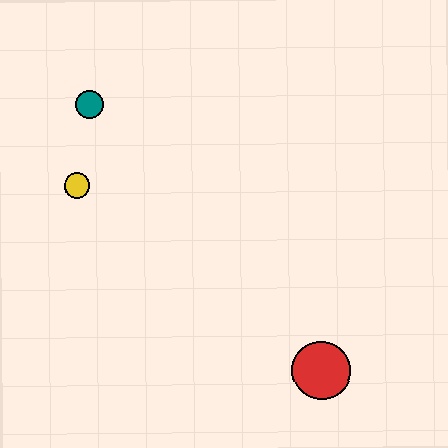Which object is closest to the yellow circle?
The teal circle is closest to the yellow circle.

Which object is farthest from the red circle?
The teal circle is farthest from the red circle.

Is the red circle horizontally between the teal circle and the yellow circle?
No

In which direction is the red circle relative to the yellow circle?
The red circle is to the right of the yellow circle.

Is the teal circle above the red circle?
Yes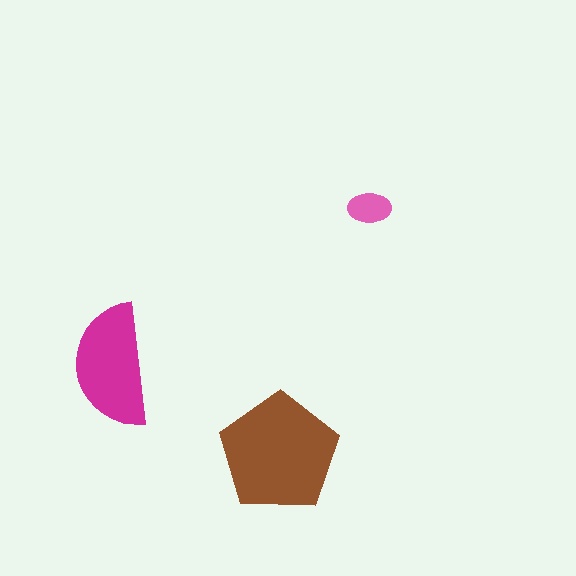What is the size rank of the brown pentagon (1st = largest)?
1st.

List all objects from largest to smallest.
The brown pentagon, the magenta semicircle, the pink ellipse.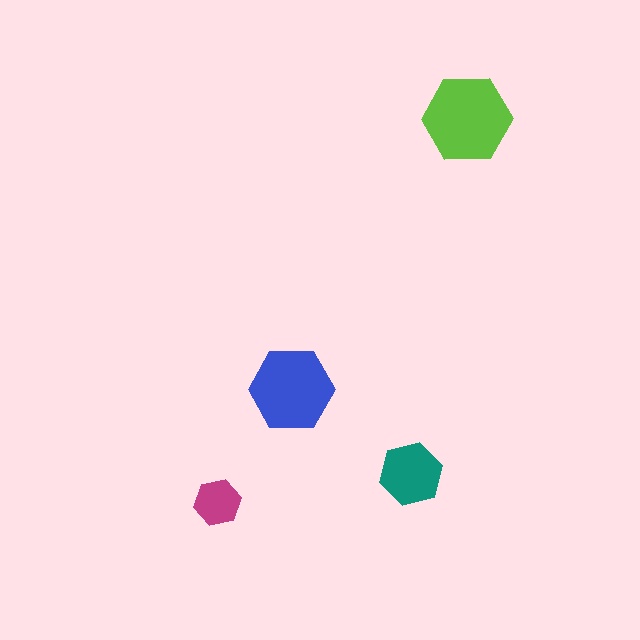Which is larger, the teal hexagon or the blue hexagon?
The blue one.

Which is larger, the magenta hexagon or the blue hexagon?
The blue one.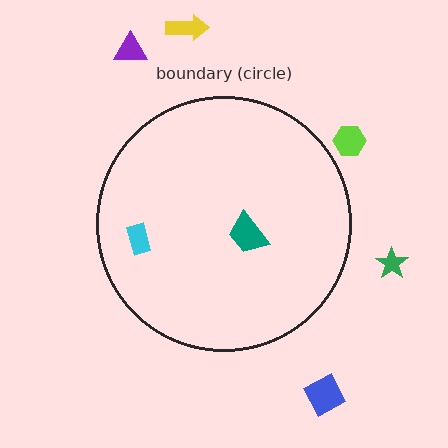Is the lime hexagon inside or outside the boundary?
Outside.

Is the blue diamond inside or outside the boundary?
Outside.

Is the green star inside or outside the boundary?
Outside.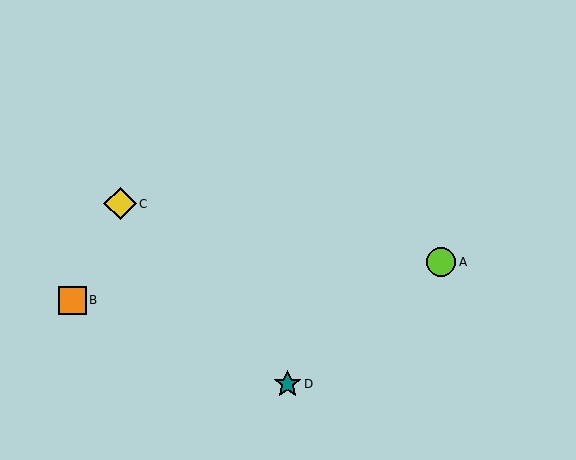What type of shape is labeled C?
Shape C is a yellow diamond.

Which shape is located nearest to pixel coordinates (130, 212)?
The yellow diamond (labeled C) at (120, 204) is nearest to that location.